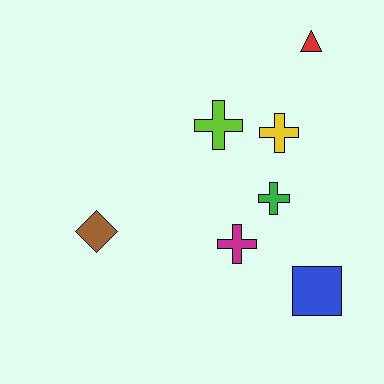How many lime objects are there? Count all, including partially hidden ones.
There is 1 lime object.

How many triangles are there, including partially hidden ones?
There is 1 triangle.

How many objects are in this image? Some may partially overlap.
There are 7 objects.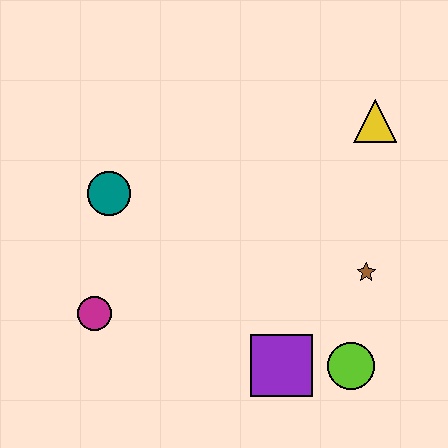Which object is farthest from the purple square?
The yellow triangle is farthest from the purple square.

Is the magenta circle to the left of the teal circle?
Yes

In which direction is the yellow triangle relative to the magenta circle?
The yellow triangle is to the right of the magenta circle.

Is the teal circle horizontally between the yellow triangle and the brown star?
No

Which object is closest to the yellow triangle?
The brown star is closest to the yellow triangle.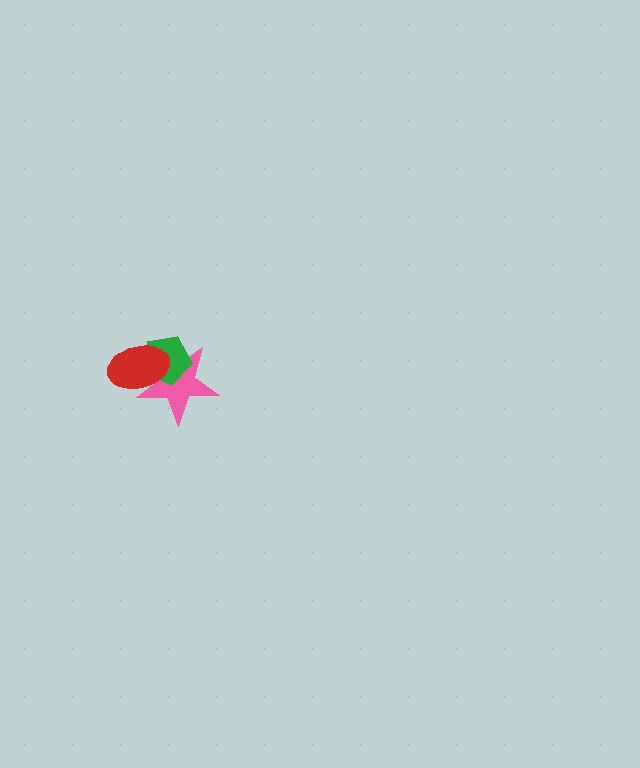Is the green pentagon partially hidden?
Yes, it is partially covered by another shape.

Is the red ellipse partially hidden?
No, no other shape covers it.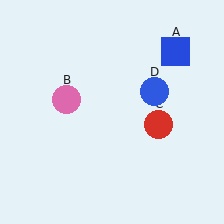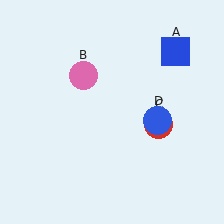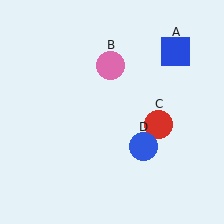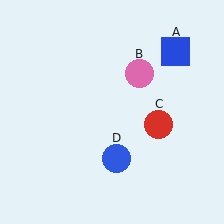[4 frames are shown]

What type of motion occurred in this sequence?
The pink circle (object B), blue circle (object D) rotated clockwise around the center of the scene.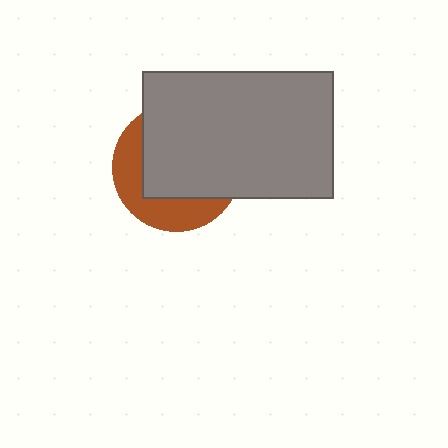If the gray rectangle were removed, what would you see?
You would see the complete brown circle.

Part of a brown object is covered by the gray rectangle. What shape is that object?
It is a circle.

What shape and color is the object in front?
The object in front is a gray rectangle.